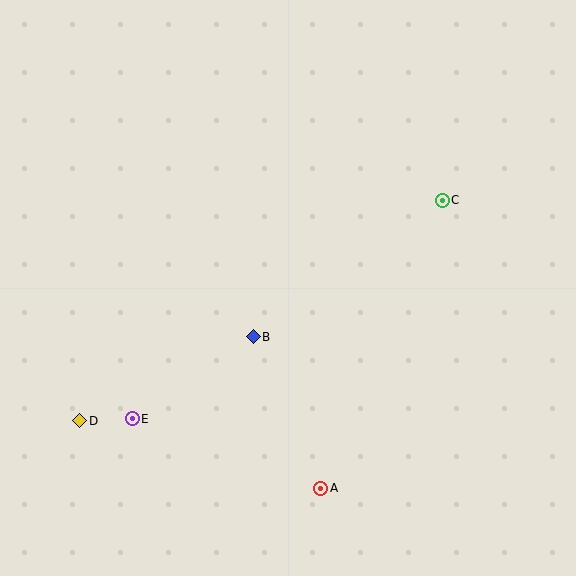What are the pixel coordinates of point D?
Point D is at (80, 421).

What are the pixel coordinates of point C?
Point C is at (442, 200).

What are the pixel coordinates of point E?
Point E is at (132, 419).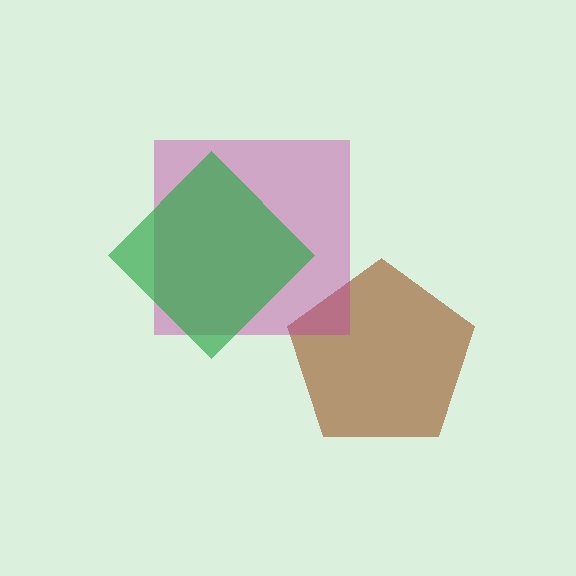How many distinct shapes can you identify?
There are 3 distinct shapes: a brown pentagon, a magenta square, a green diamond.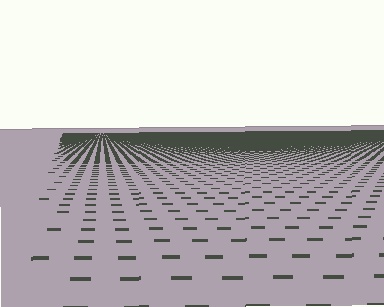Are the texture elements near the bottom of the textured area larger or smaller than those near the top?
Larger. Near the bottom, elements are closer to the viewer and appear at a bigger on-screen size.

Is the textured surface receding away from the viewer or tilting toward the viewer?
The surface is receding away from the viewer. Texture elements get smaller and denser toward the top.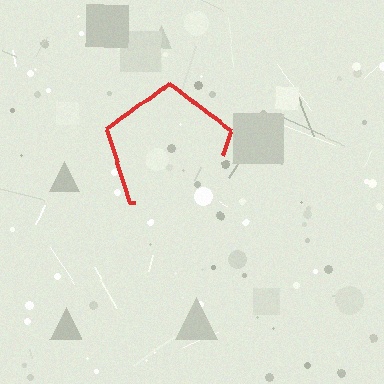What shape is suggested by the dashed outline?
The dashed outline suggests a pentagon.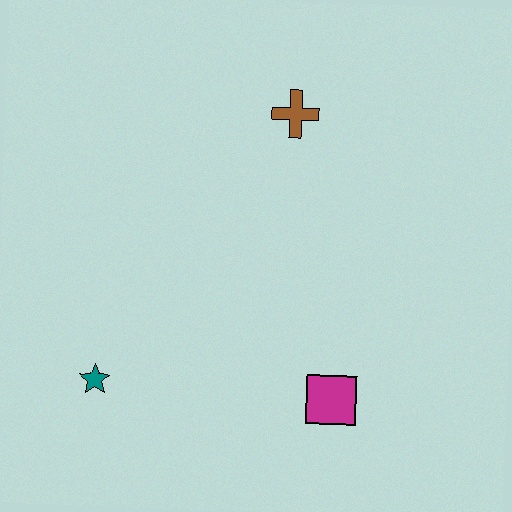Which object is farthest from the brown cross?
The teal star is farthest from the brown cross.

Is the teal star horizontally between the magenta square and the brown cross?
No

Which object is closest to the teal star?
The magenta square is closest to the teal star.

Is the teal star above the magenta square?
Yes